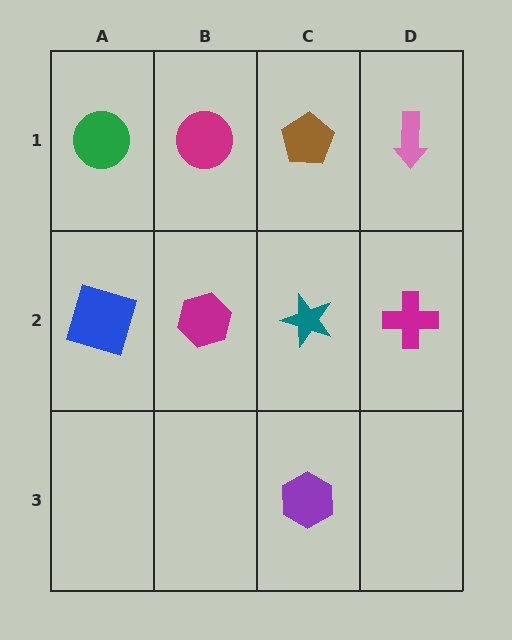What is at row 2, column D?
A magenta cross.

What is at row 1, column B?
A magenta circle.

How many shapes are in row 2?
4 shapes.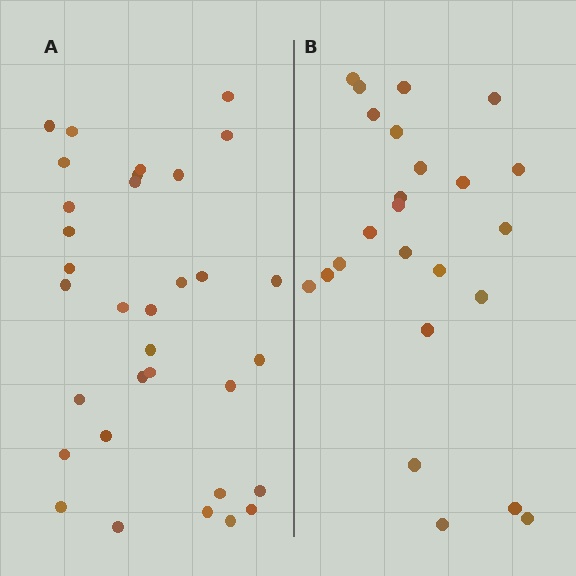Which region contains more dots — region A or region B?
Region A (the left region) has more dots.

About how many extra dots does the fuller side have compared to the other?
Region A has roughly 8 or so more dots than region B.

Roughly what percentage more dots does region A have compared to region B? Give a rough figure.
About 40% more.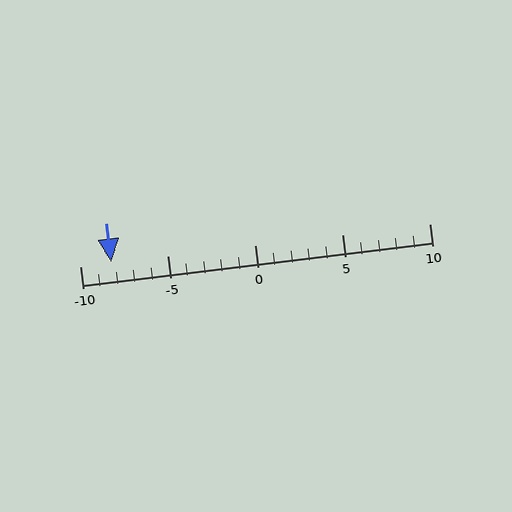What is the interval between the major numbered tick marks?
The major tick marks are spaced 5 units apart.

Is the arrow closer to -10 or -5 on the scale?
The arrow is closer to -10.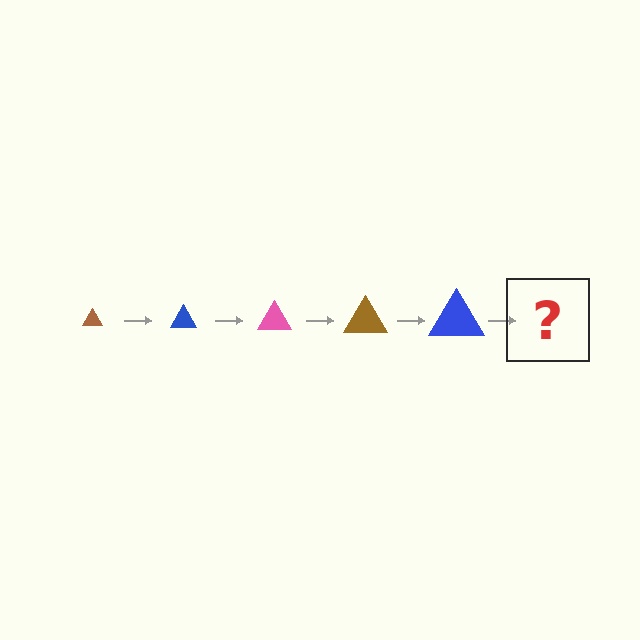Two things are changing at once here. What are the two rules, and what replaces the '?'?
The two rules are that the triangle grows larger each step and the color cycles through brown, blue, and pink. The '?' should be a pink triangle, larger than the previous one.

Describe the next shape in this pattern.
It should be a pink triangle, larger than the previous one.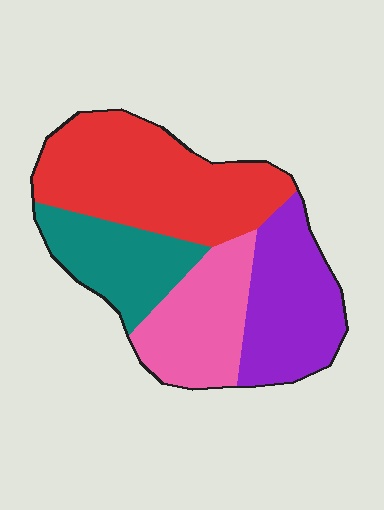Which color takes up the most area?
Red, at roughly 35%.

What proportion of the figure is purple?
Purple covers around 25% of the figure.